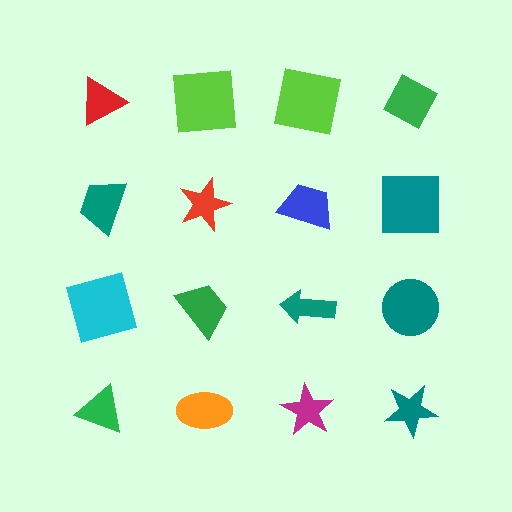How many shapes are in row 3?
4 shapes.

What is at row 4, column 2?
An orange ellipse.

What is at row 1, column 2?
A lime square.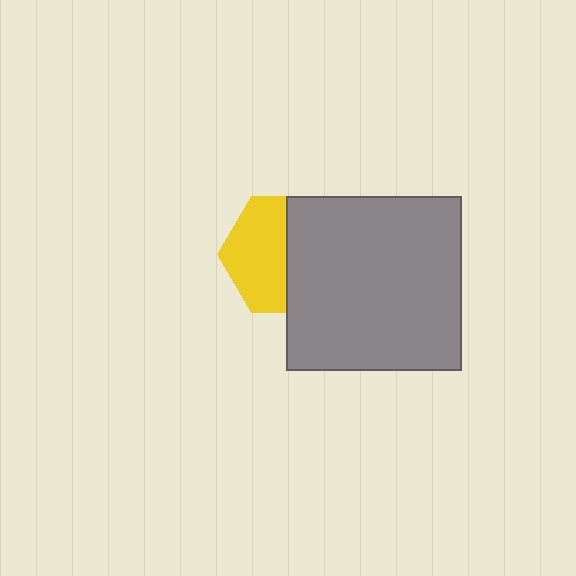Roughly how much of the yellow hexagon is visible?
About half of it is visible (roughly 51%).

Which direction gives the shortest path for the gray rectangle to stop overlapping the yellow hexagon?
Moving right gives the shortest separation.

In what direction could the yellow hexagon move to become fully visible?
The yellow hexagon could move left. That would shift it out from behind the gray rectangle entirely.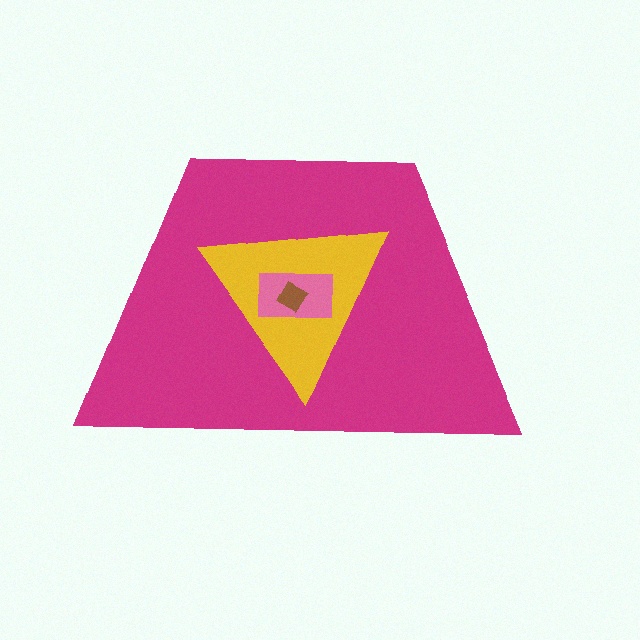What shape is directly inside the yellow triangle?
The pink rectangle.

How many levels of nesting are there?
4.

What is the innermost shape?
The brown square.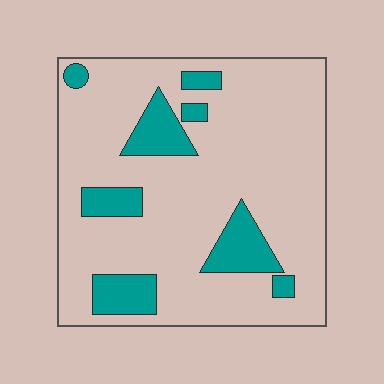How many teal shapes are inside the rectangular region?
8.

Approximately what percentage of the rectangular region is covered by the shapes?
Approximately 20%.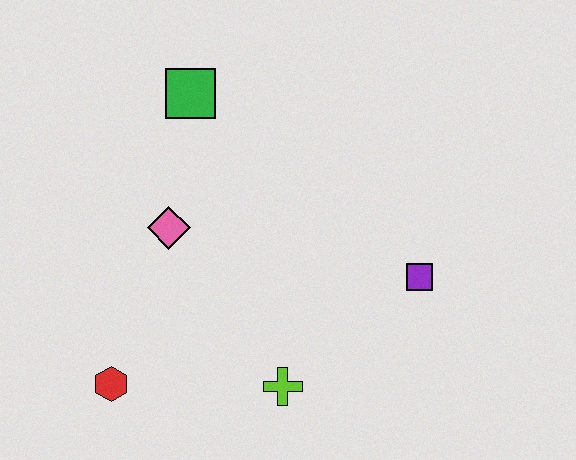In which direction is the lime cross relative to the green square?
The lime cross is below the green square.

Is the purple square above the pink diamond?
No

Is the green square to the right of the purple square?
No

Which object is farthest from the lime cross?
The green square is farthest from the lime cross.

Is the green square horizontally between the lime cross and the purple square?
No